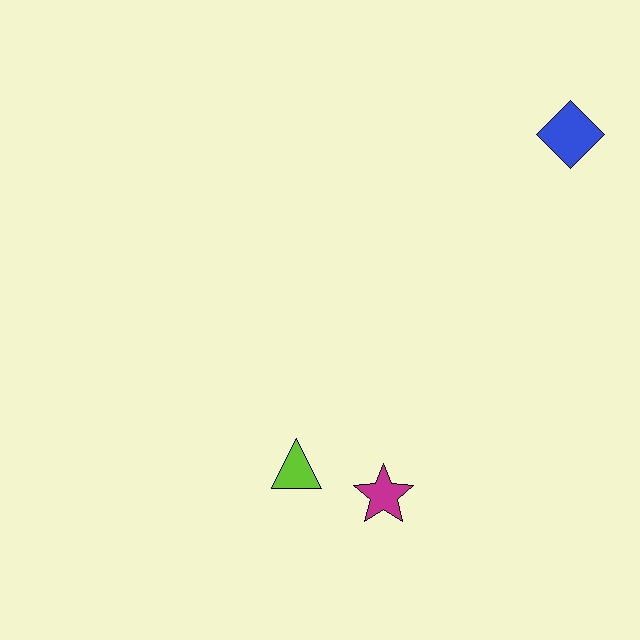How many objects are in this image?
There are 3 objects.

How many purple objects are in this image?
There are no purple objects.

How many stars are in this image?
There is 1 star.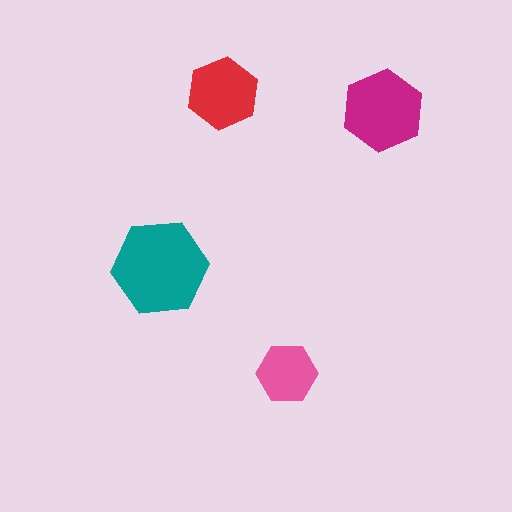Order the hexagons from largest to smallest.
the teal one, the magenta one, the red one, the pink one.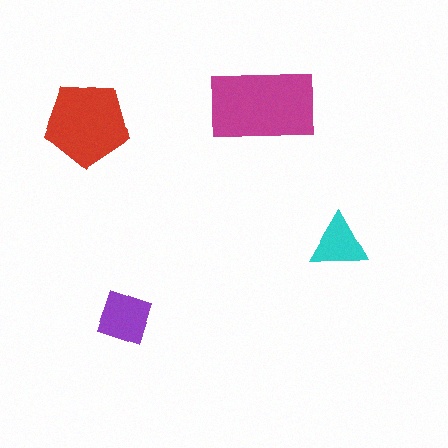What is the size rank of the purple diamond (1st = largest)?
3rd.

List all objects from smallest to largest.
The cyan triangle, the purple diamond, the red pentagon, the magenta rectangle.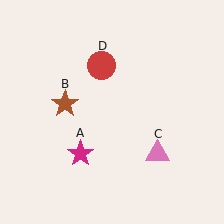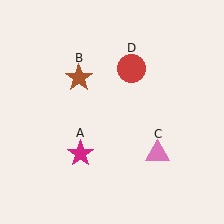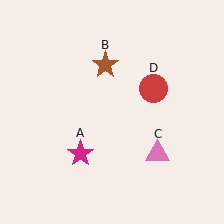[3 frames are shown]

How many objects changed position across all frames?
2 objects changed position: brown star (object B), red circle (object D).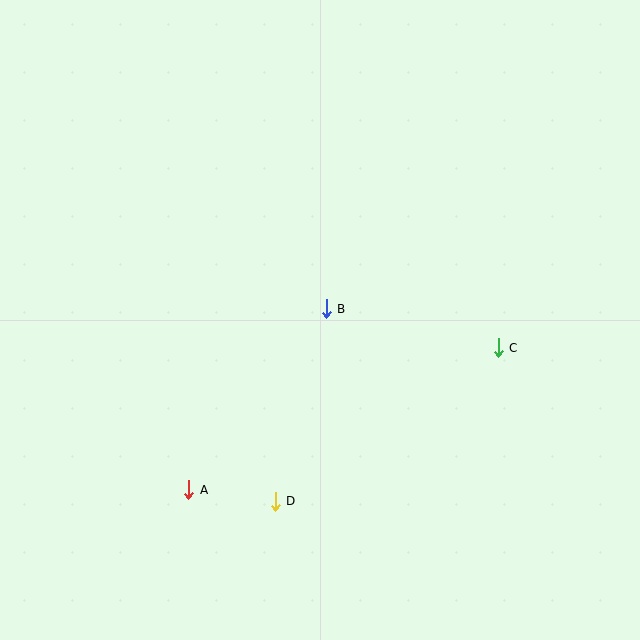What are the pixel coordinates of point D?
Point D is at (275, 501).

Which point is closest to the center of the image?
Point B at (326, 309) is closest to the center.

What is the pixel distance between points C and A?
The distance between C and A is 341 pixels.